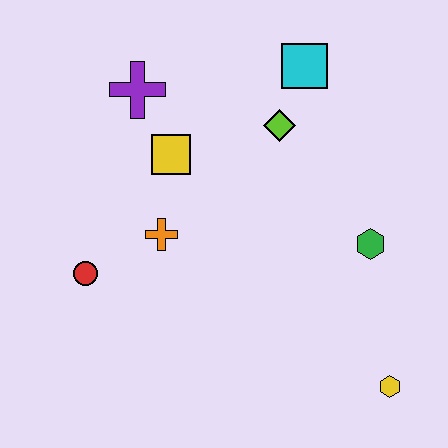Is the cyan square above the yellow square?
Yes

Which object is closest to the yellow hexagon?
The green hexagon is closest to the yellow hexagon.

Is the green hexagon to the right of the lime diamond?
Yes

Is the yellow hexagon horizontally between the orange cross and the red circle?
No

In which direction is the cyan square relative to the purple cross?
The cyan square is to the right of the purple cross.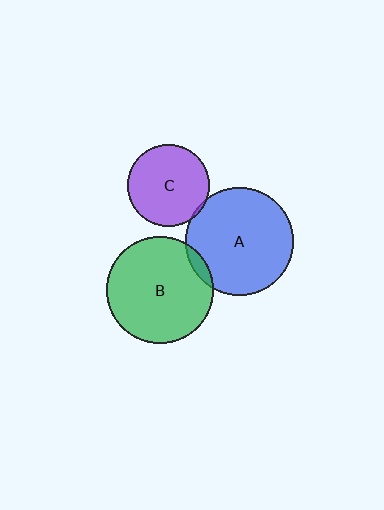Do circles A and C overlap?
Yes.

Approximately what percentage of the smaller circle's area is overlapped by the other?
Approximately 5%.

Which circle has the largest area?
Circle A (blue).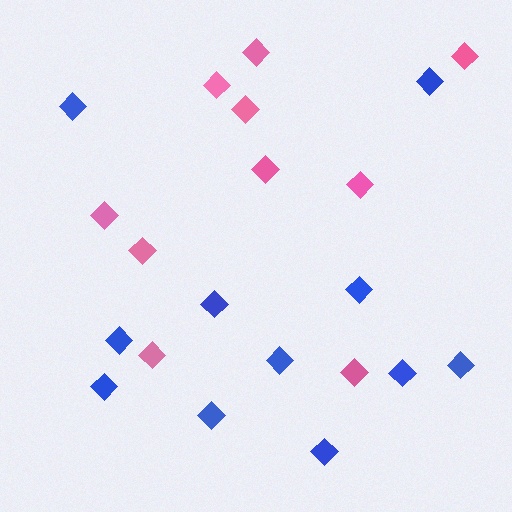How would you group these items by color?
There are 2 groups: one group of pink diamonds (10) and one group of blue diamonds (11).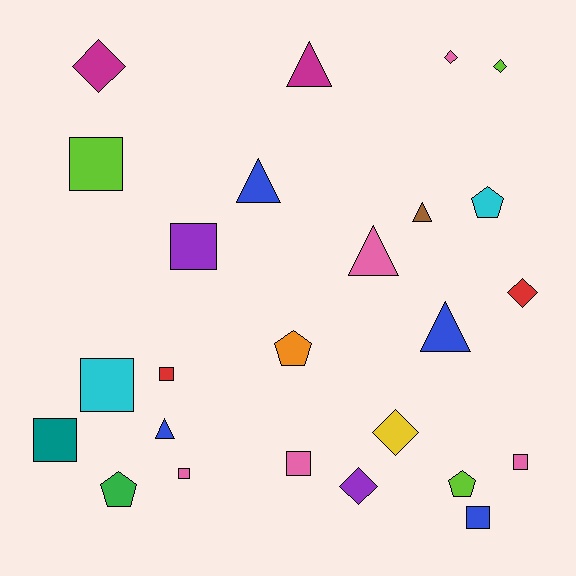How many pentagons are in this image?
There are 4 pentagons.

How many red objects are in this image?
There are 2 red objects.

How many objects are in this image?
There are 25 objects.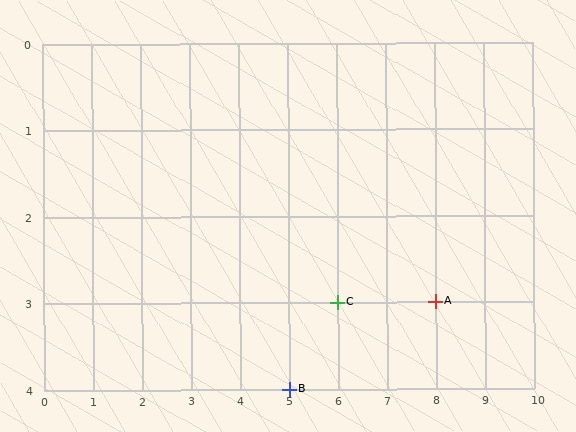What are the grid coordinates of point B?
Point B is at grid coordinates (5, 4).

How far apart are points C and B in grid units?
Points C and B are 1 column and 1 row apart (about 1.4 grid units diagonally).